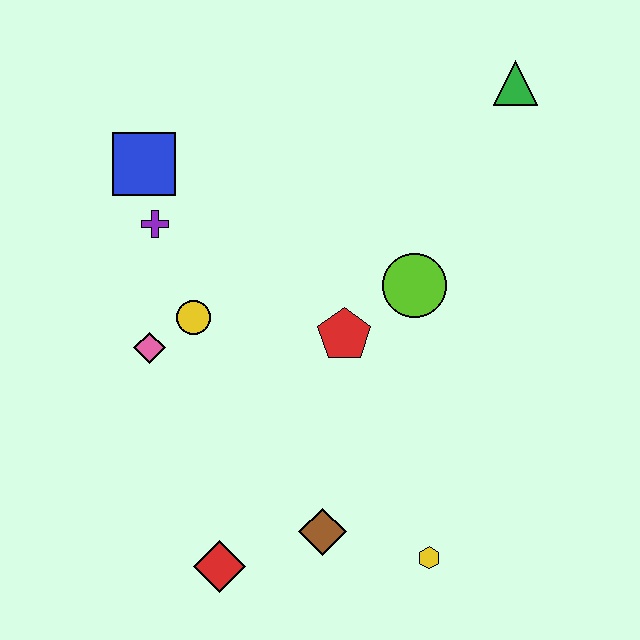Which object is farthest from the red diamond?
The green triangle is farthest from the red diamond.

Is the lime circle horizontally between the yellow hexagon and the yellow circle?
Yes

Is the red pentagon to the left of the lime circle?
Yes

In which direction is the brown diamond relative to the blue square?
The brown diamond is below the blue square.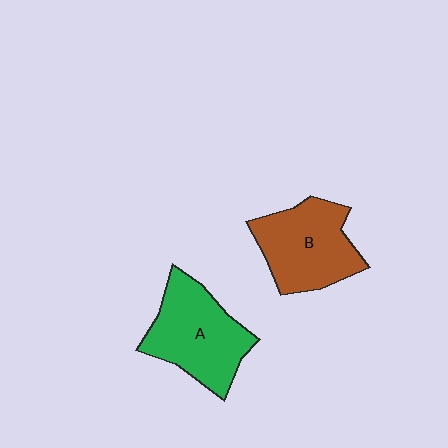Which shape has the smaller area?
Shape B (brown).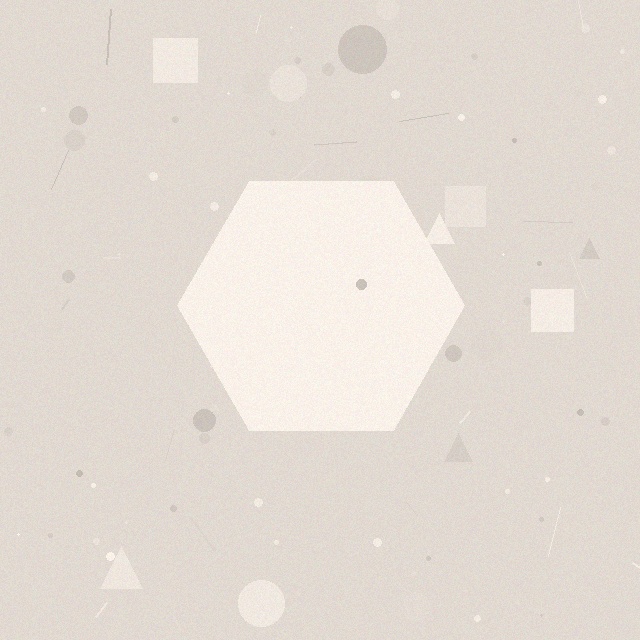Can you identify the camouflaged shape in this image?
The camouflaged shape is a hexagon.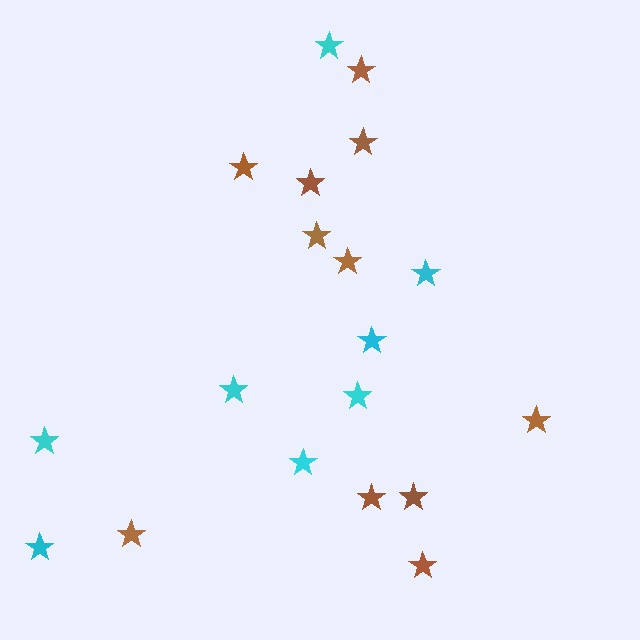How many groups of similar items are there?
There are 2 groups: one group of brown stars (11) and one group of cyan stars (8).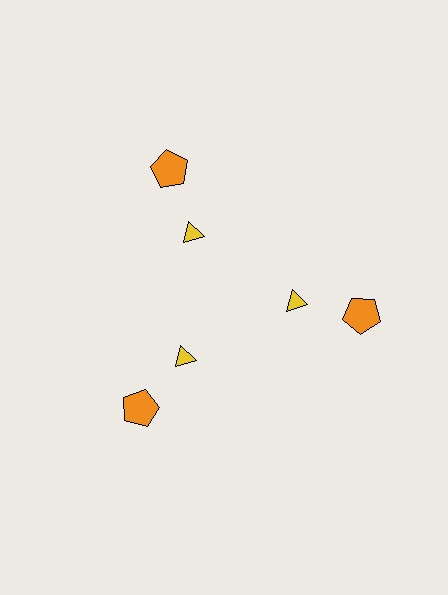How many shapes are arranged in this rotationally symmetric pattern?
There are 6 shapes, arranged in 3 groups of 2.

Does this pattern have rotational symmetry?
Yes, this pattern has 3-fold rotational symmetry. It looks the same after rotating 120 degrees around the center.